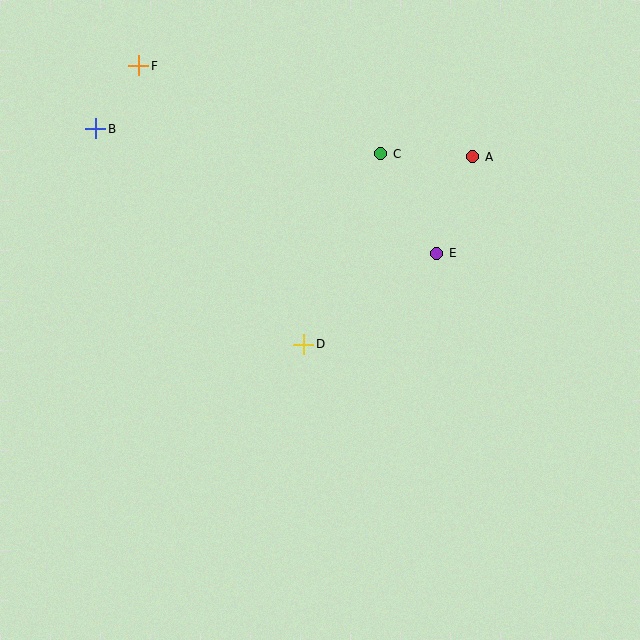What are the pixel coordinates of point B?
Point B is at (96, 129).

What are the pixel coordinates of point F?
Point F is at (139, 66).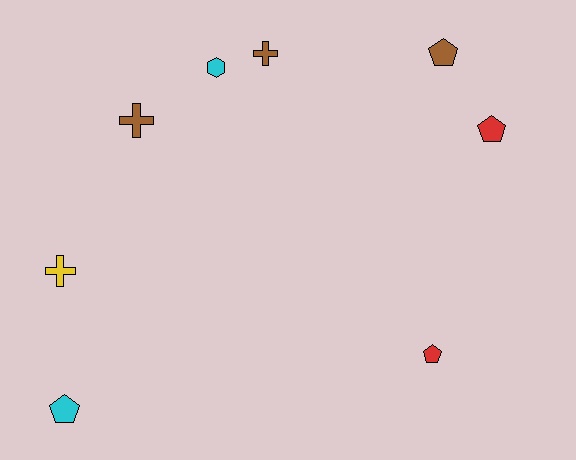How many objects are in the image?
There are 8 objects.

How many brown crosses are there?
There are 2 brown crosses.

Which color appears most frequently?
Brown, with 3 objects.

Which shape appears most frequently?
Pentagon, with 4 objects.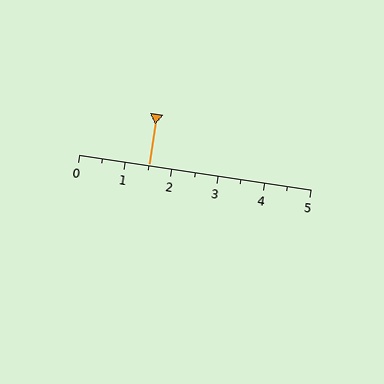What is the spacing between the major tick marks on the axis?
The major ticks are spaced 1 apart.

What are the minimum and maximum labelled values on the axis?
The axis runs from 0 to 5.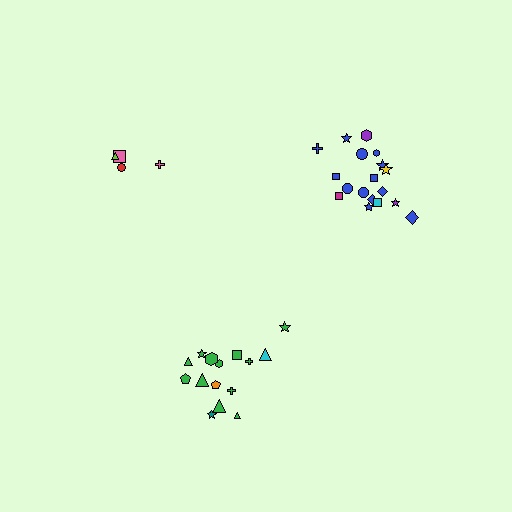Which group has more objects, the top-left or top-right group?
The top-right group.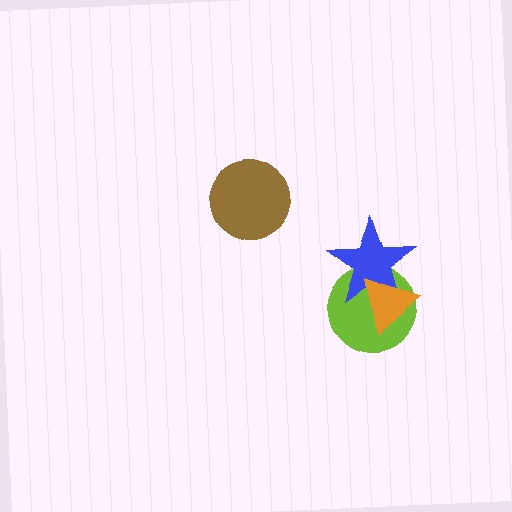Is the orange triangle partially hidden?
No, no other shape covers it.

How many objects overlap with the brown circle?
0 objects overlap with the brown circle.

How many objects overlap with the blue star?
2 objects overlap with the blue star.